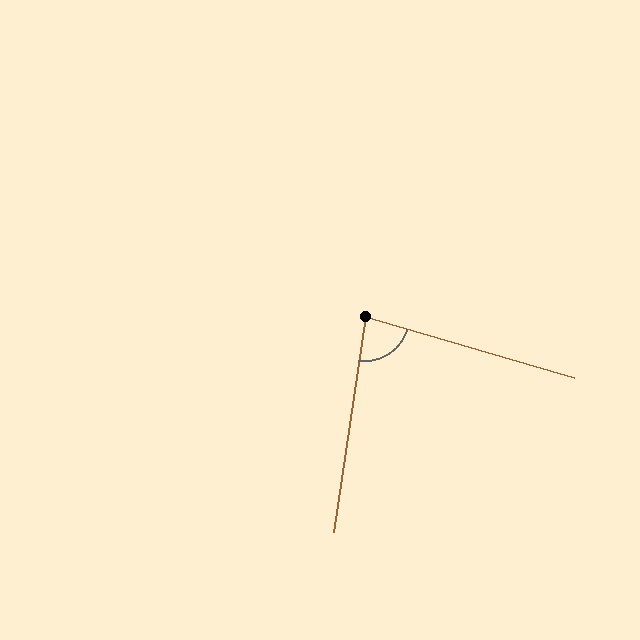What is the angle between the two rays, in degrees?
Approximately 82 degrees.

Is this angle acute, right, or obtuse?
It is acute.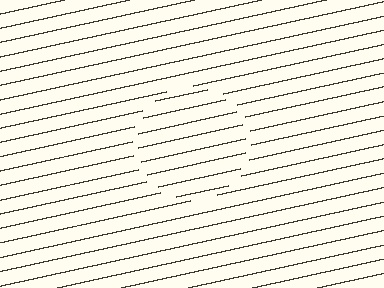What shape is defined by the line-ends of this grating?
An illusory circle. The interior of the shape contains the same grating, shifted by half a period — the contour is defined by the phase discontinuity where line-ends from the inner and outer gratings abut.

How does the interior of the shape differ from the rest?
The interior of the shape contains the same grating, shifted by half a period — the contour is defined by the phase discontinuity where line-ends from the inner and outer gratings abut.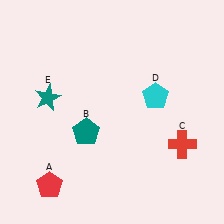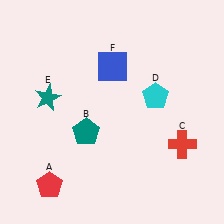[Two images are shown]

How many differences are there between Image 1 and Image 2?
There is 1 difference between the two images.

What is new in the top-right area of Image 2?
A blue square (F) was added in the top-right area of Image 2.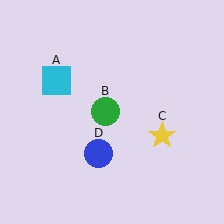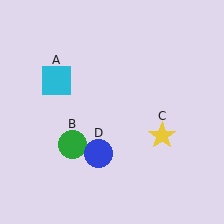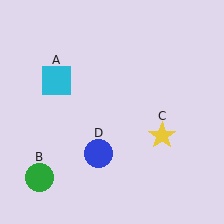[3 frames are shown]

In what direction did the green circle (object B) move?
The green circle (object B) moved down and to the left.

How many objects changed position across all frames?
1 object changed position: green circle (object B).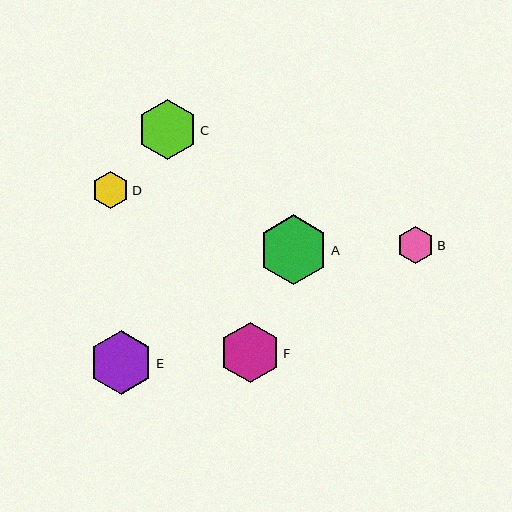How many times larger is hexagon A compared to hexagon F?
Hexagon A is approximately 1.2 times the size of hexagon F.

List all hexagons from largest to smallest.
From largest to smallest: A, E, F, C, D, B.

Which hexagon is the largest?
Hexagon A is the largest with a size of approximately 70 pixels.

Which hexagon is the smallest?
Hexagon B is the smallest with a size of approximately 37 pixels.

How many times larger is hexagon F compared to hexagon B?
Hexagon F is approximately 1.7 times the size of hexagon B.